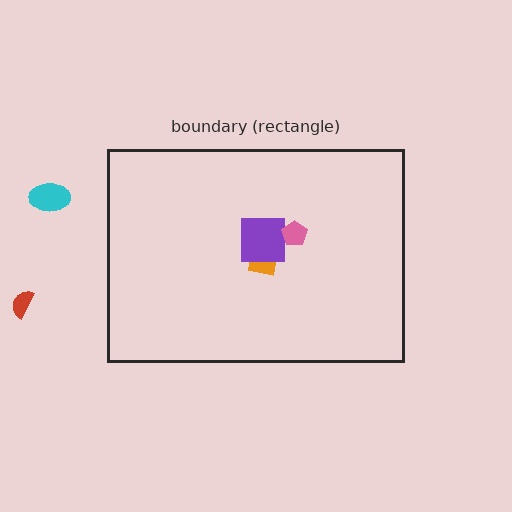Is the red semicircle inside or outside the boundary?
Outside.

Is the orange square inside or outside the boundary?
Inside.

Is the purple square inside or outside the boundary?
Inside.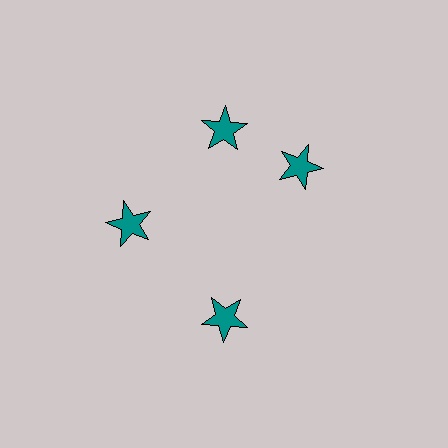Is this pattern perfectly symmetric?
No. The 4 teal stars are arranged in a ring, but one element near the 3 o'clock position is rotated out of alignment along the ring, breaking the 4-fold rotational symmetry.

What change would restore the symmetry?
The symmetry would be restored by rotating it back into even spacing with its neighbors so that all 4 stars sit at equal angles and equal distance from the center.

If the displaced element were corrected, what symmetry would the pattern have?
It would have 4-fold rotational symmetry — the pattern would map onto itself every 90 degrees.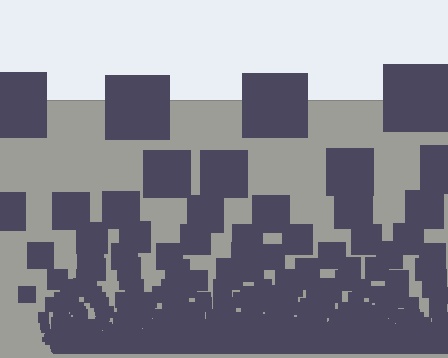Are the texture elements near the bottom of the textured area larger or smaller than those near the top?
Smaller. The gradient is inverted — elements near the bottom are smaller and denser.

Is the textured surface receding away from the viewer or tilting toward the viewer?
The surface appears to tilt toward the viewer. Texture elements get larger and sparser toward the top.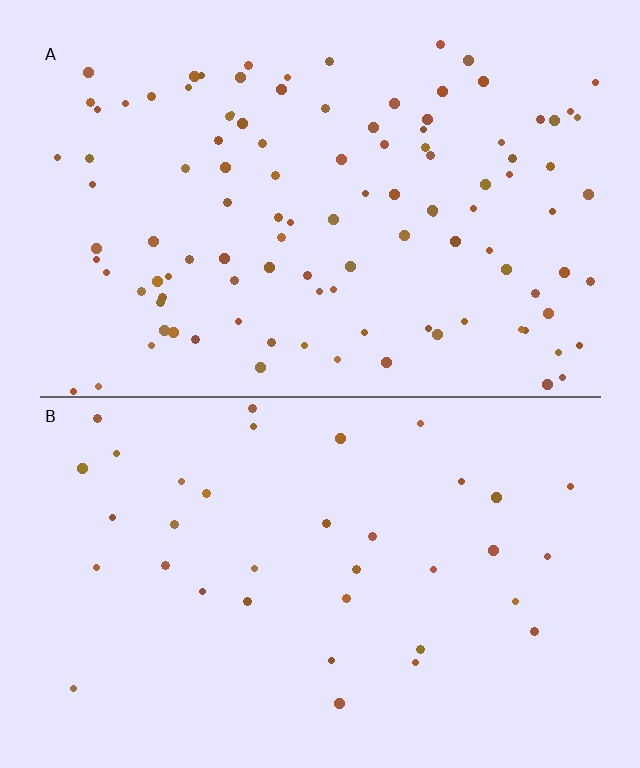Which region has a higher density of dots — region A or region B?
A (the top).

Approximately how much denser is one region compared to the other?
Approximately 3.0× — region A over region B.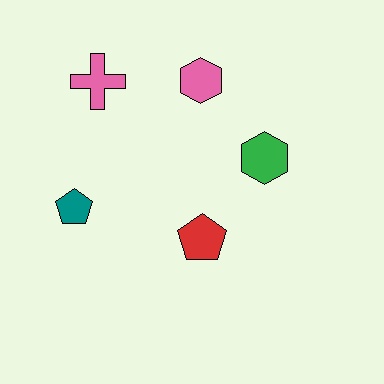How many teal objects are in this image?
There is 1 teal object.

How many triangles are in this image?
There are no triangles.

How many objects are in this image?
There are 5 objects.